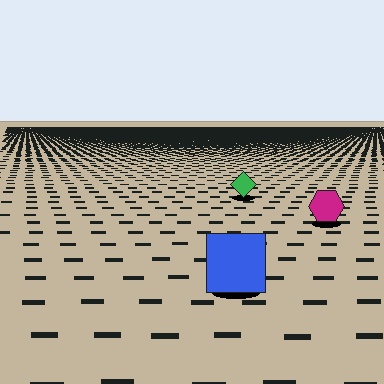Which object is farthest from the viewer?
The green diamond is farthest from the viewer. It appears smaller and the ground texture around it is denser.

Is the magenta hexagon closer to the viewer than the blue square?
No. The blue square is closer — you can tell from the texture gradient: the ground texture is coarser near it.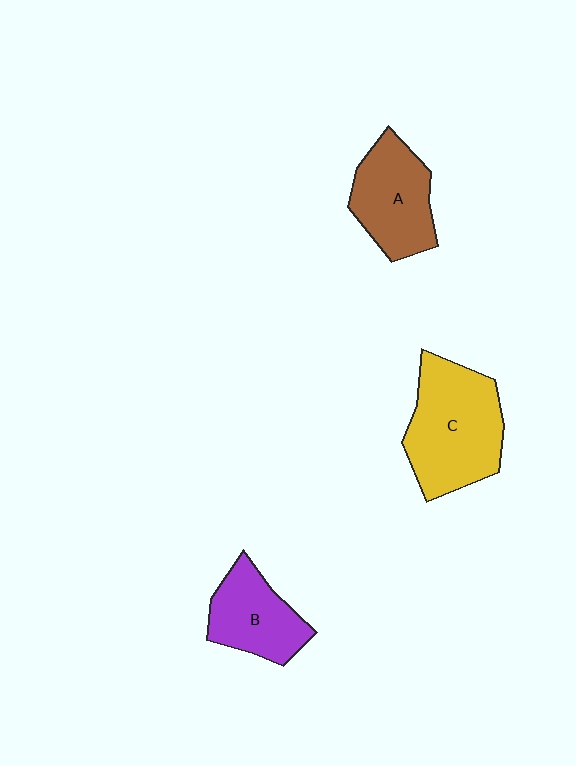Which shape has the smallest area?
Shape B (purple).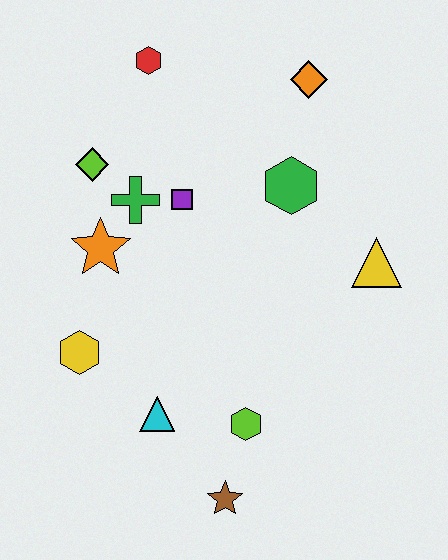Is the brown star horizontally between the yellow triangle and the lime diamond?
Yes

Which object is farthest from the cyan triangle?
The orange diamond is farthest from the cyan triangle.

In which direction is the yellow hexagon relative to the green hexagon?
The yellow hexagon is to the left of the green hexagon.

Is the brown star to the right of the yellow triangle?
No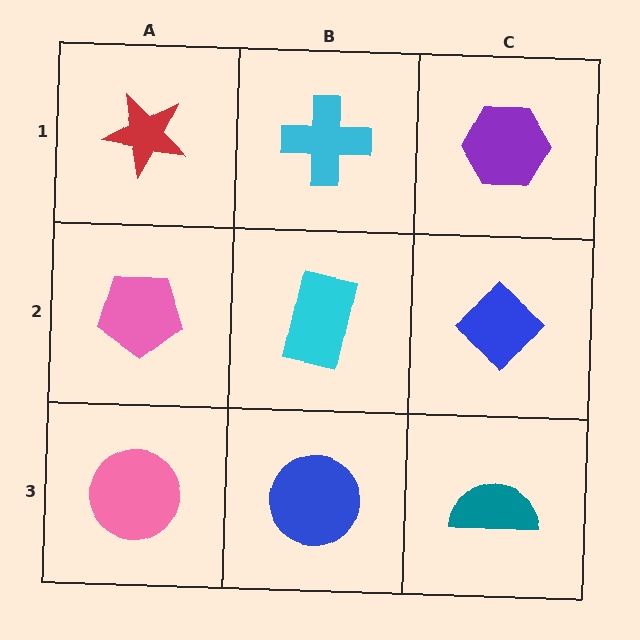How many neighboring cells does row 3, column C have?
2.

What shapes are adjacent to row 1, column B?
A cyan rectangle (row 2, column B), a red star (row 1, column A), a purple hexagon (row 1, column C).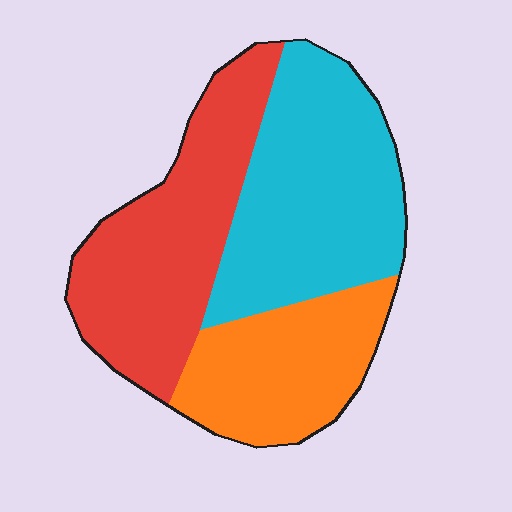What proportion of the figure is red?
Red takes up between a quarter and a half of the figure.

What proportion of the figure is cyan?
Cyan covers roughly 40% of the figure.